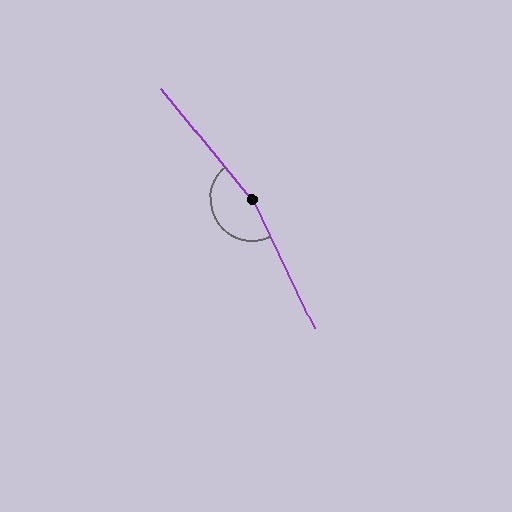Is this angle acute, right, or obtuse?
It is obtuse.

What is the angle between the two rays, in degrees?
Approximately 167 degrees.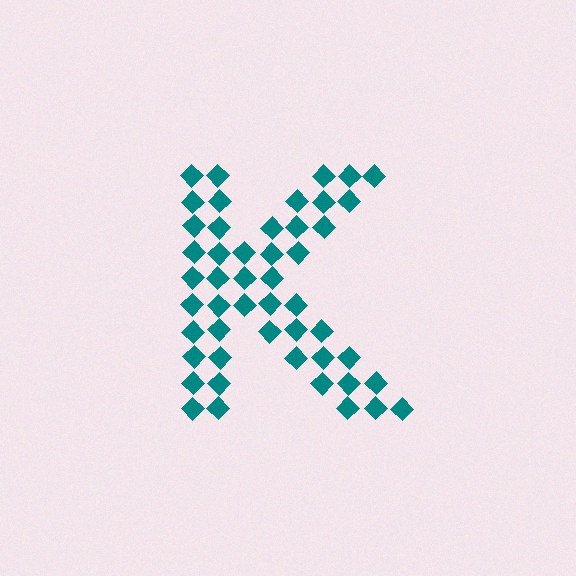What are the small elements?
The small elements are diamonds.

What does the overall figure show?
The overall figure shows the letter K.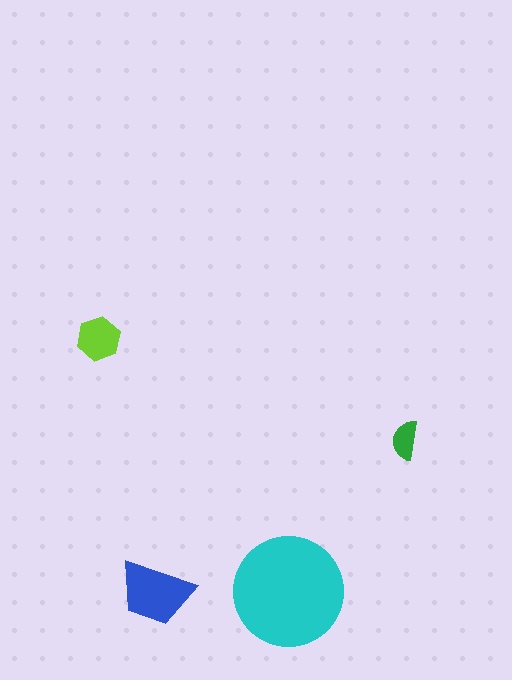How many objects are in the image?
There are 4 objects in the image.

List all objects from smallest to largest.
The green semicircle, the lime hexagon, the blue trapezoid, the cyan circle.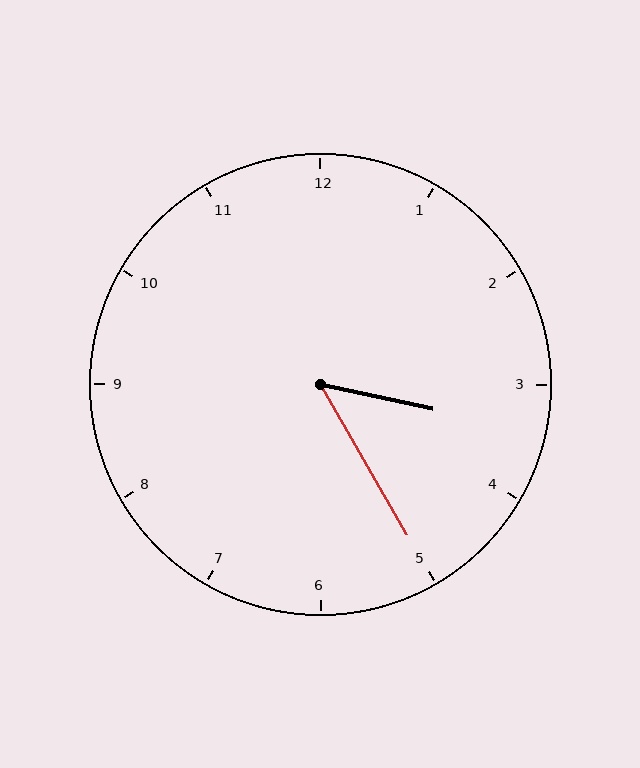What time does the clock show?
3:25.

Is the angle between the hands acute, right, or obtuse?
It is acute.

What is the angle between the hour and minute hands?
Approximately 48 degrees.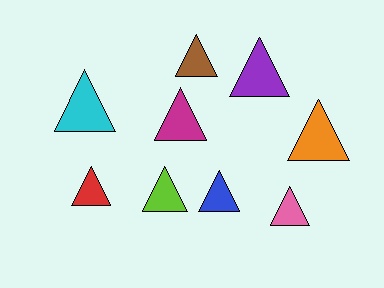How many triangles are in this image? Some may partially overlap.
There are 9 triangles.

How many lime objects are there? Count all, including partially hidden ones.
There is 1 lime object.